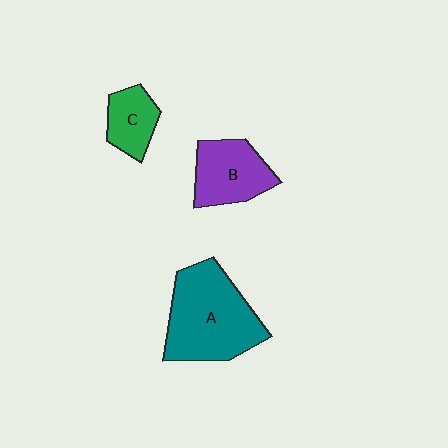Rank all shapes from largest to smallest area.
From largest to smallest: A (teal), B (purple), C (green).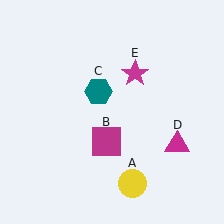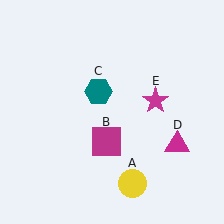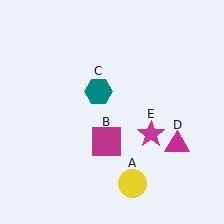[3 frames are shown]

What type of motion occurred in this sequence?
The magenta star (object E) rotated clockwise around the center of the scene.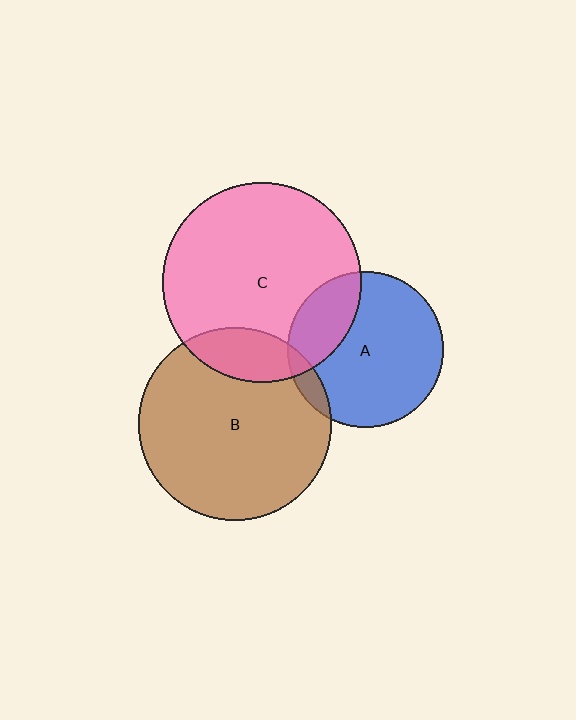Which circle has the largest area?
Circle C (pink).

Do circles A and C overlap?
Yes.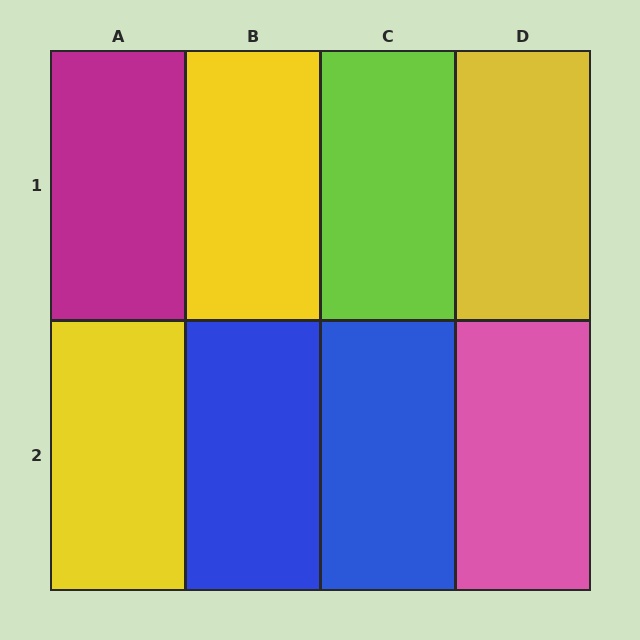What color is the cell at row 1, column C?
Lime.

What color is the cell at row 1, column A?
Magenta.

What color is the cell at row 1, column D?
Yellow.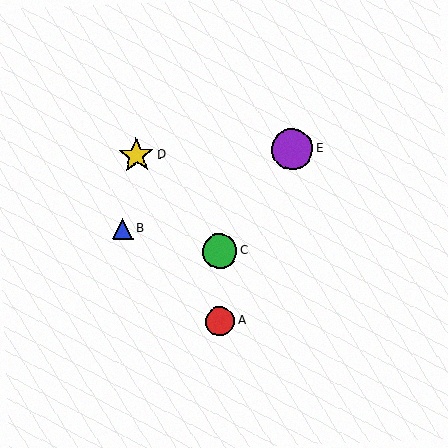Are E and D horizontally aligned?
Yes, both are at y≈149.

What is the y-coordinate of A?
Object A is at y≈321.